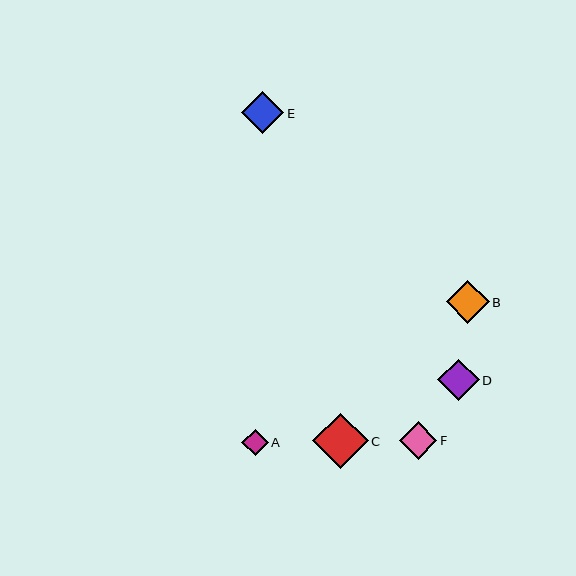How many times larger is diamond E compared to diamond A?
Diamond E is approximately 1.6 times the size of diamond A.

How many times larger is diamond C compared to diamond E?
Diamond C is approximately 1.3 times the size of diamond E.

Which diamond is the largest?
Diamond C is the largest with a size of approximately 55 pixels.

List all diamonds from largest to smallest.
From largest to smallest: C, B, E, D, F, A.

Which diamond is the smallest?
Diamond A is the smallest with a size of approximately 27 pixels.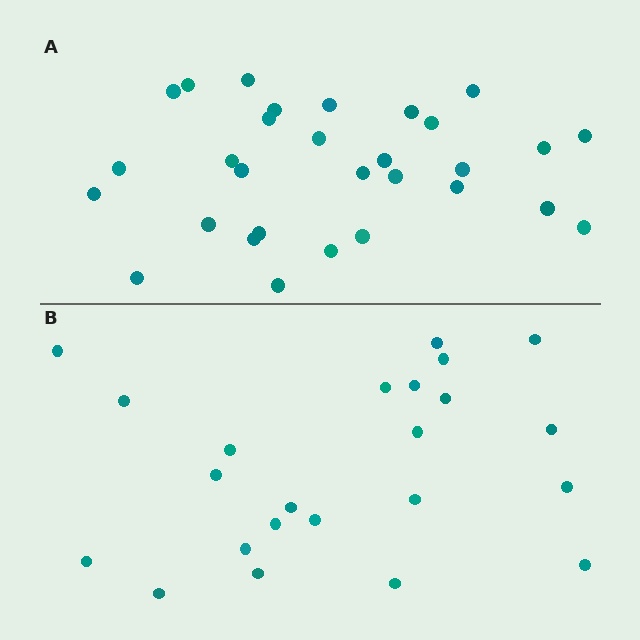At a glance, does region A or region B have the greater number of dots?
Region A (the top region) has more dots.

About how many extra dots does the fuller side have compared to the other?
Region A has roughly 8 or so more dots than region B.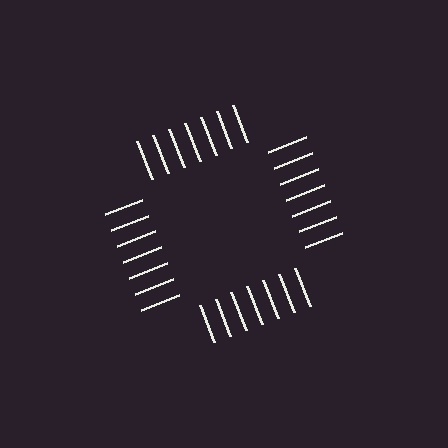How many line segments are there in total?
28 — 7 along each of the 4 edges.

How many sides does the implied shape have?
4 sides — the line-ends trace a square.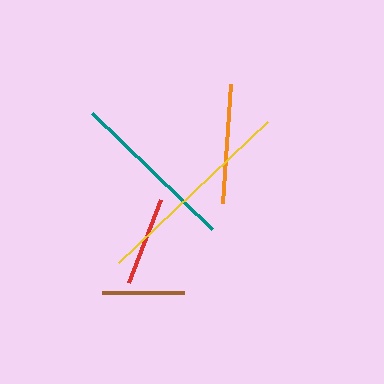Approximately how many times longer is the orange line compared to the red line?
The orange line is approximately 1.3 times the length of the red line.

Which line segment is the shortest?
The brown line is the shortest at approximately 82 pixels.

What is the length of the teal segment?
The teal segment is approximately 167 pixels long.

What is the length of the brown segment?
The brown segment is approximately 82 pixels long.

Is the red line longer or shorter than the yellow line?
The yellow line is longer than the red line.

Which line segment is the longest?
The yellow line is the longest at approximately 206 pixels.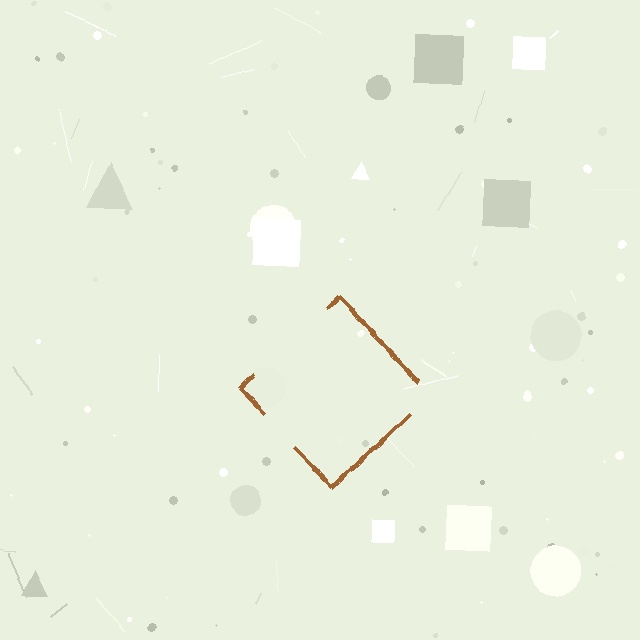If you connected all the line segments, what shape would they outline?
They would outline a diamond.